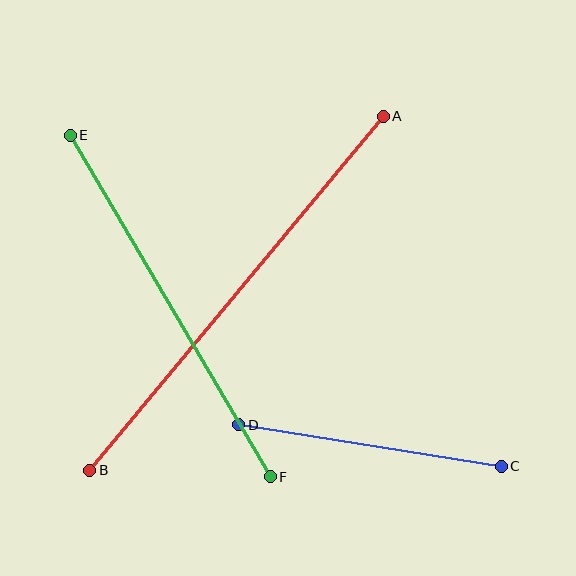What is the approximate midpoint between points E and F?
The midpoint is at approximately (170, 306) pixels.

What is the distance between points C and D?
The distance is approximately 266 pixels.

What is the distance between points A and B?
The distance is approximately 460 pixels.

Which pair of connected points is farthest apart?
Points A and B are farthest apart.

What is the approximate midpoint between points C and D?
The midpoint is at approximately (370, 445) pixels.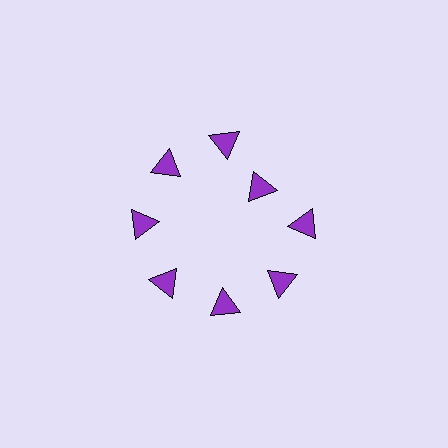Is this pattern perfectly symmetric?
No. The 8 purple triangles are arranged in a ring, but one element near the 2 o'clock position is pulled inward toward the center, breaking the 8-fold rotational symmetry.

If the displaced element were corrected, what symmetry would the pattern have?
It would have 8-fold rotational symmetry — the pattern would map onto itself every 45 degrees.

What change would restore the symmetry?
The symmetry would be restored by moving it outward, back onto the ring so that all 8 triangles sit at equal angles and equal distance from the center.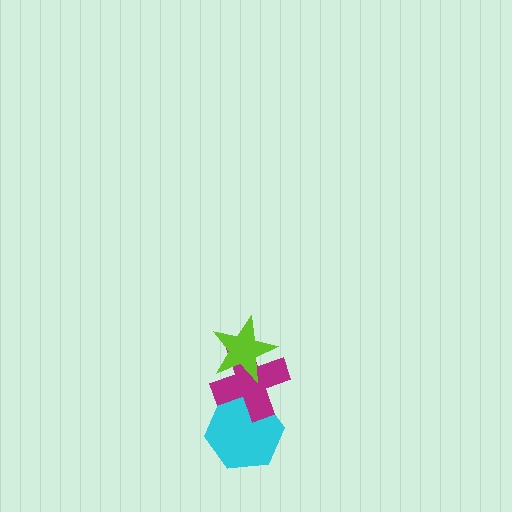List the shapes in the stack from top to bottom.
From top to bottom: the lime star, the magenta cross, the cyan hexagon.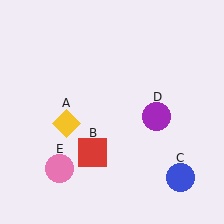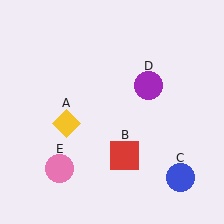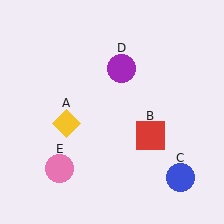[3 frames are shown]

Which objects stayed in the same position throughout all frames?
Yellow diamond (object A) and blue circle (object C) and pink circle (object E) remained stationary.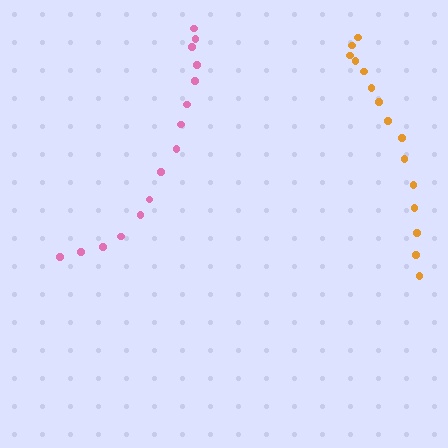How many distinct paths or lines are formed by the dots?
There are 2 distinct paths.